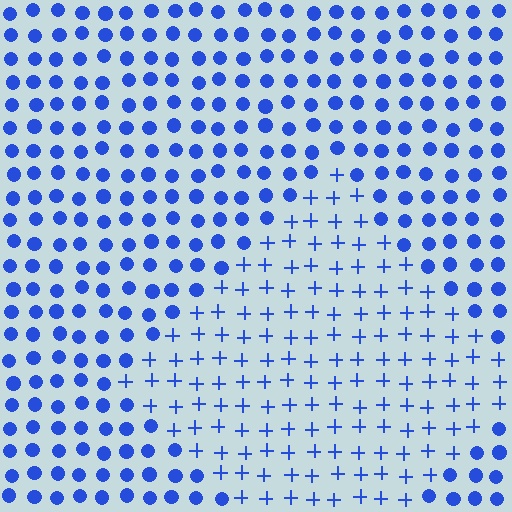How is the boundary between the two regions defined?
The boundary is defined by a change in element shape: plus signs inside vs. circles outside. All elements share the same color and spacing.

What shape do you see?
I see a diamond.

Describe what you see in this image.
The image is filled with small blue elements arranged in a uniform grid. A diamond-shaped region contains plus signs, while the surrounding area contains circles. The boundary is defined purely by the change in element shape.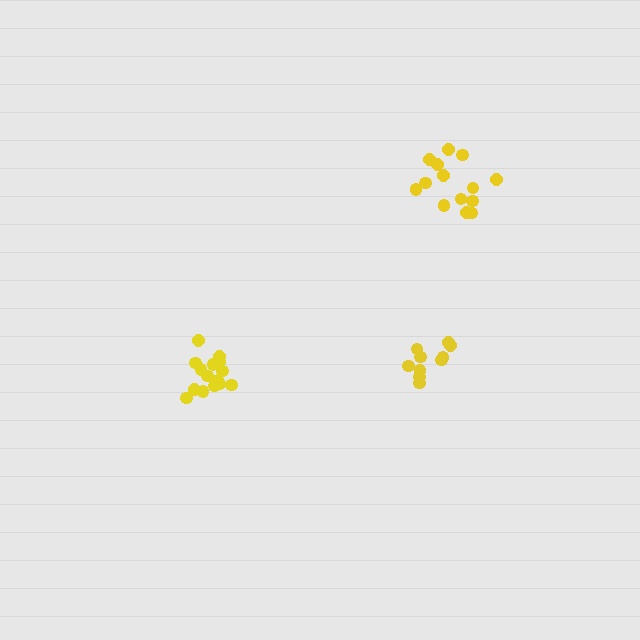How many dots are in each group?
Group 1: 14 dots, Group 2: 10 dots, Group 3: 15 dots (39 total).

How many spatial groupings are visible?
There are 3 spatial groupings.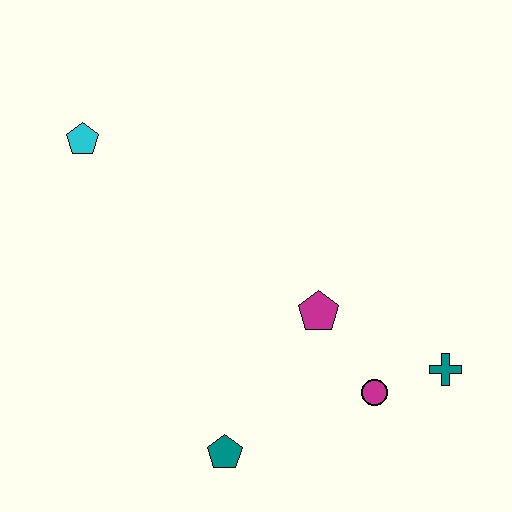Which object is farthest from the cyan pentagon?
The teal cross is farthest from the cyan pentagon.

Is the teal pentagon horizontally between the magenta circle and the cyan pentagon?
Yes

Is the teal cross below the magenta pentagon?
Yes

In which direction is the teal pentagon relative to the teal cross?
The teal pentagon is to the left of the teal cross.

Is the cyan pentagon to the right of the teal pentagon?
No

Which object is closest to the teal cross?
The magenta circle is closest to the teal cross.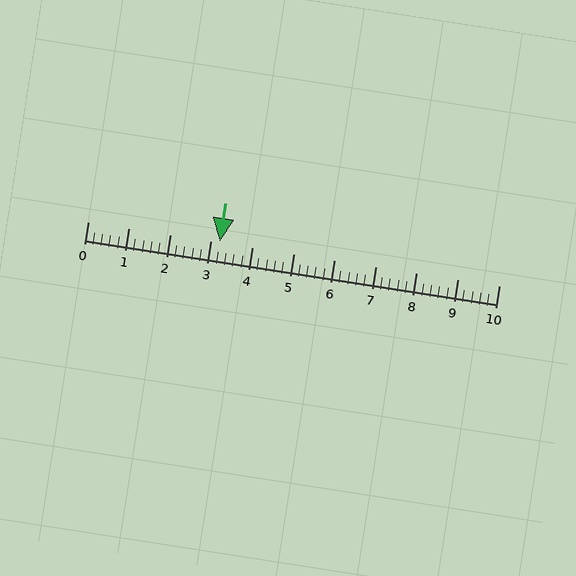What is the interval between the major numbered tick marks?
The major tick marks are spaced 1 units apart.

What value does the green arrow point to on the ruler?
The green arrow points to approximately 3.2.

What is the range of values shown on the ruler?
The ruler shows values from 0 to 10.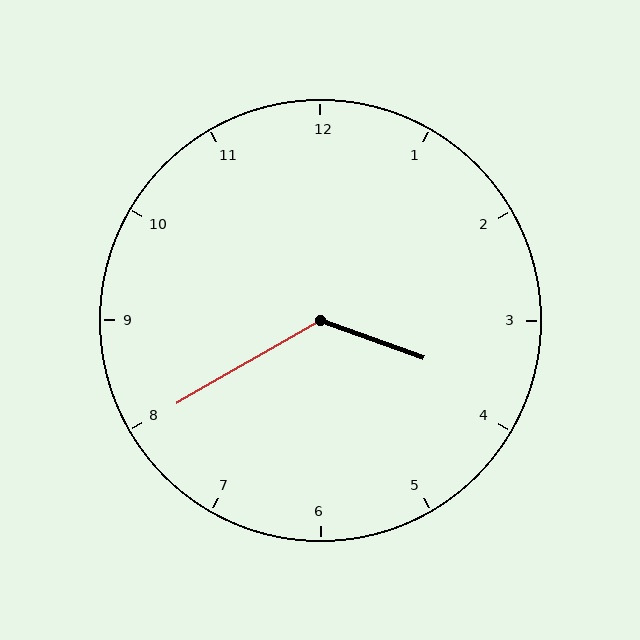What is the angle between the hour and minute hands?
Approximately 130 degrees.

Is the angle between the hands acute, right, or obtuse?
It is obtuse.